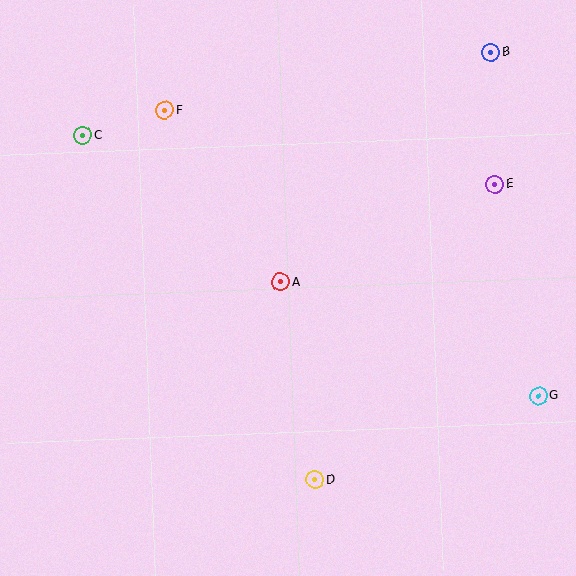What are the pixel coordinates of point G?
Point G is at (538, 396).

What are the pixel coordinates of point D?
Point D is at (315, 480).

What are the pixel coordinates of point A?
Point A is at (281, 282).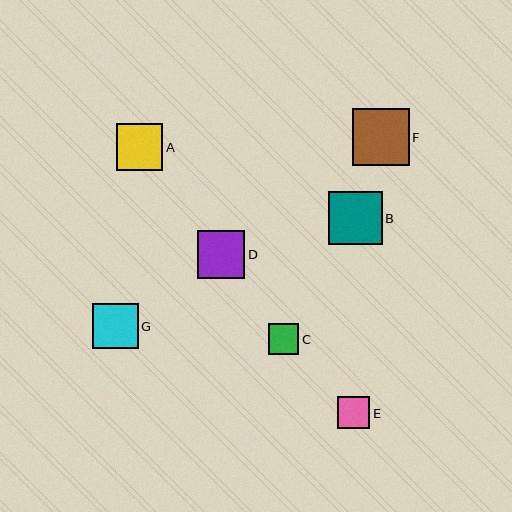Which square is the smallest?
Square C is the smallest with a size of approximately 30 pixels.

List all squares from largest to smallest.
From largest to smallest: F, B, D, A, G, E, C.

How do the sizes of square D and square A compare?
Square D and square A are approximately the same size.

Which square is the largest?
Square F is the largest with a size of approximately 57 pixels.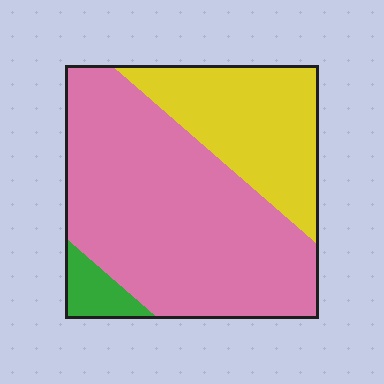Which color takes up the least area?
Green, at roughly 5%.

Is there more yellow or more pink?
Pink.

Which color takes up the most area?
Pink, at roughly 65%.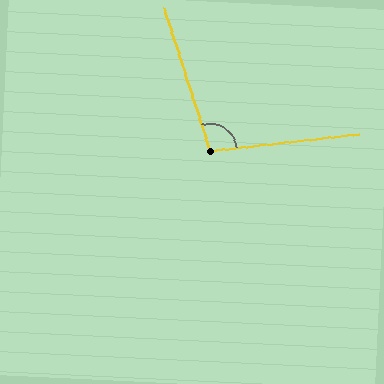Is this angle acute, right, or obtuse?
It is obtuse.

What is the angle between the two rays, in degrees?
Approximately 101 degrees.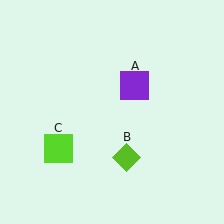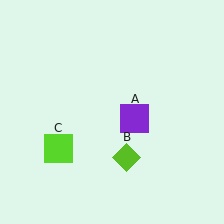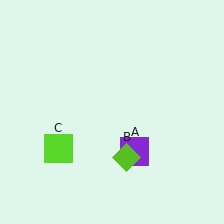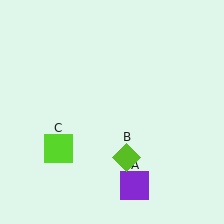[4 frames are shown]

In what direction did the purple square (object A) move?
The purple square (object A) moved down.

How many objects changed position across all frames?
1 object changed position: purple square (object A).